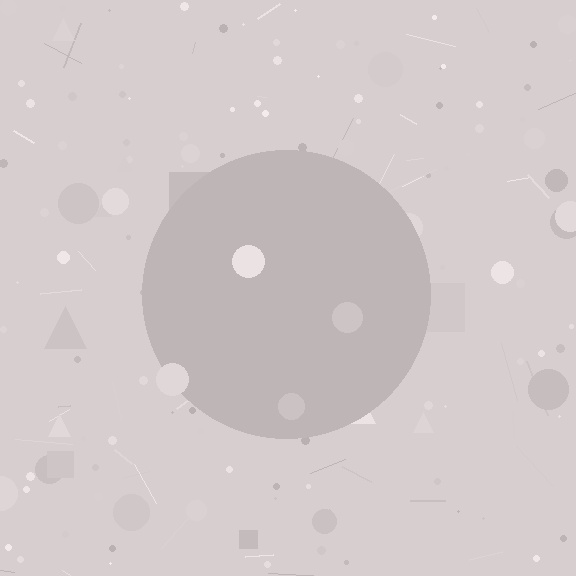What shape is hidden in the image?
A circle is hidden in the image.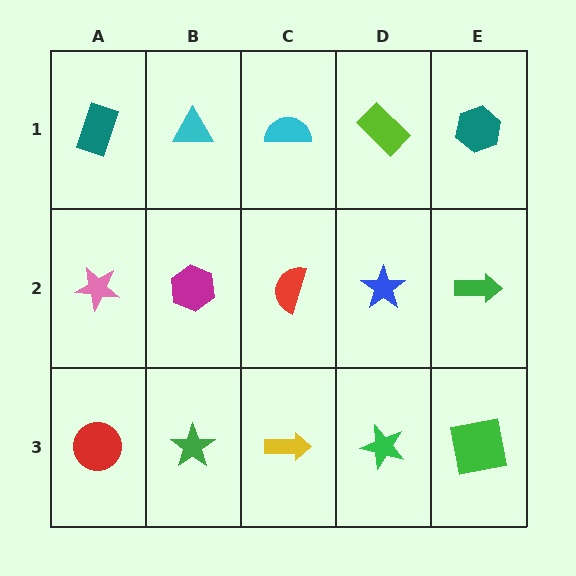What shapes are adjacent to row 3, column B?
A magenta hexagon (row 2, column B), a red circle (row 3, column A), a yellow arrow (row 3, column C).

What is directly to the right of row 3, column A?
A green star.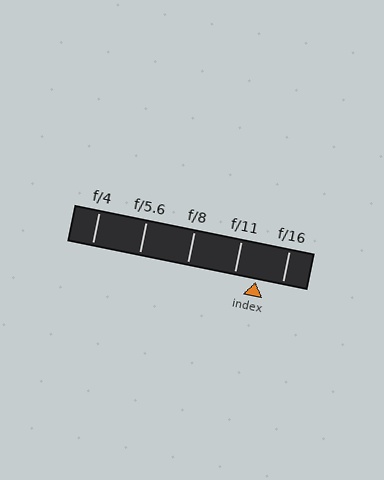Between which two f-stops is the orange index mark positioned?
The index mark is between f/11 and f/16.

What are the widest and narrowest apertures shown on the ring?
The widest aperture shown is f/4 and the narrowest is f/16.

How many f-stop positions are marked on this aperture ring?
There are 5 f-stop positions marked.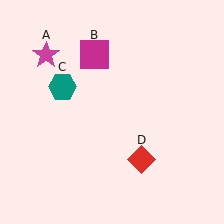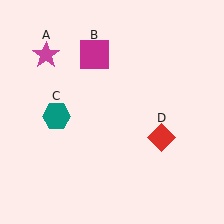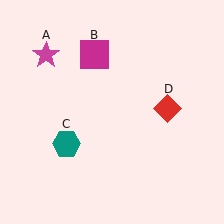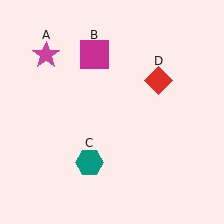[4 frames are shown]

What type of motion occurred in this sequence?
The teal hexagon (object C), red diamond (object D) rotated counterclockwise around the center of the scene.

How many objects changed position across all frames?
2 objects changed position: teal hexagon (object C), red diamond (object D).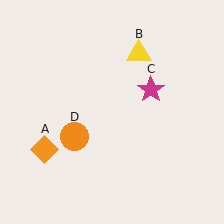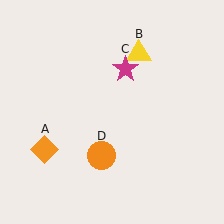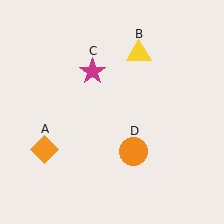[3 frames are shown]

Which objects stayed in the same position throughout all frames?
Orange diamond (object A) and yellow triangle (object B) remained stationary.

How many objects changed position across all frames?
2 objects changed position: magenta star (object C), orange circle (object D).